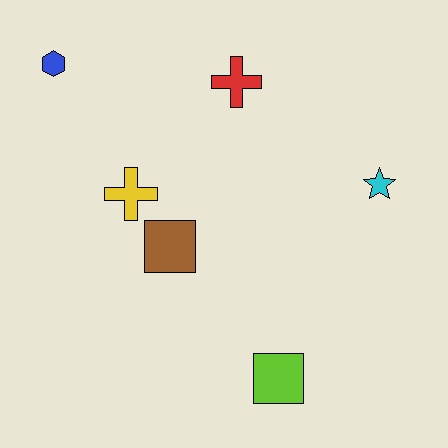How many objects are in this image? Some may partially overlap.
There are 6 objects.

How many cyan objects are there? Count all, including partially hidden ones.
There is 1 cyan object.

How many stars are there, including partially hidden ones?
There is 1 star.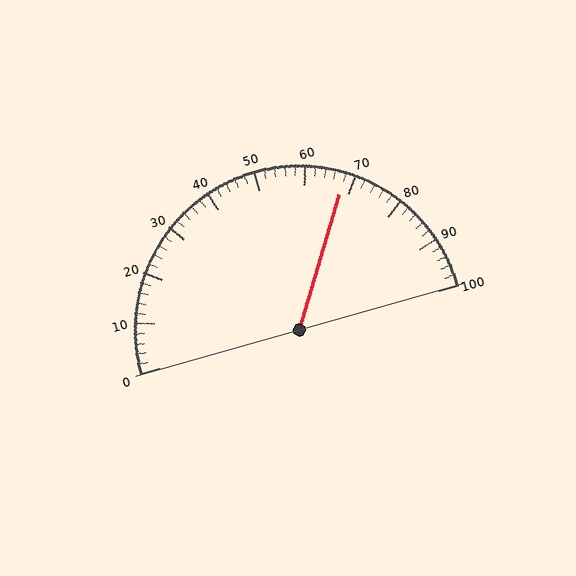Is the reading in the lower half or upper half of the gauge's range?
The reading is in the upper half of the range (0 to 100).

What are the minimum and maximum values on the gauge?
The gauge ranges from 0 to 100.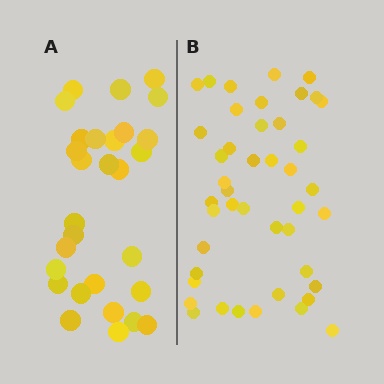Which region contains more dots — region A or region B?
Region B (the right region) has more dots.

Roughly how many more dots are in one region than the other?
Region B has approximately 15 more dots than region A.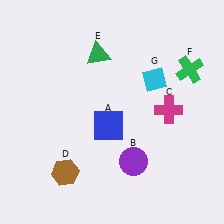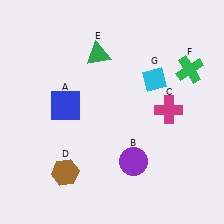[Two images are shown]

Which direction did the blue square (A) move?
The blue square (A) moved left.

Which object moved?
The blue square (A) moved left.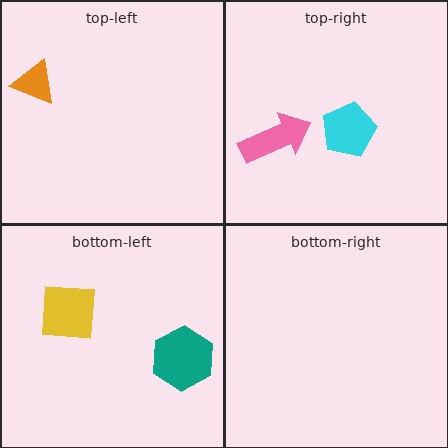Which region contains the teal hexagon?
The bottom-left region.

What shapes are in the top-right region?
The pink arrow, the cyan pentagon.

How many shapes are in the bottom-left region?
2.